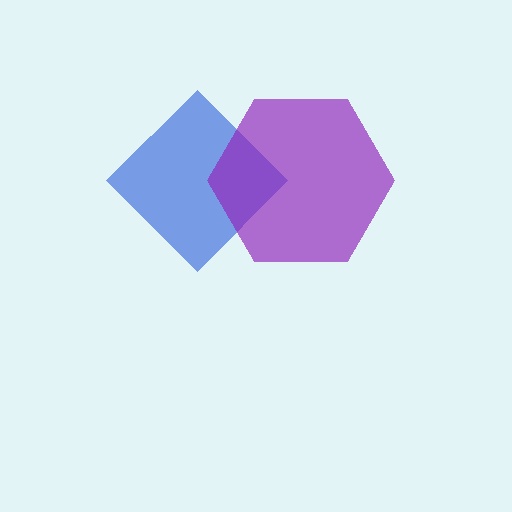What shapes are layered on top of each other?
The layered shapes are: a blue diamond, a purple hexagon.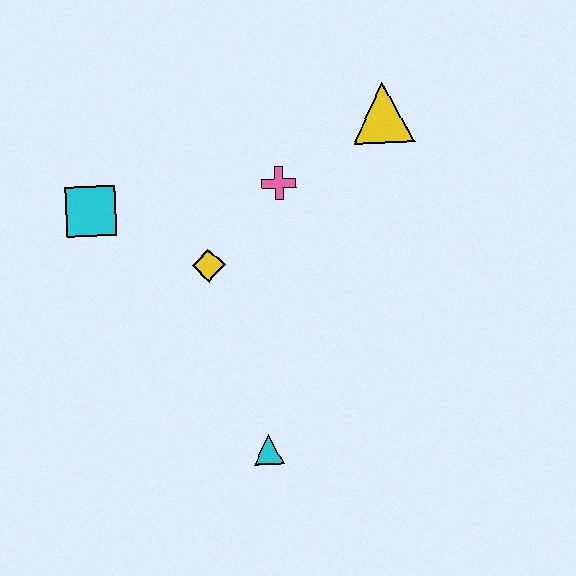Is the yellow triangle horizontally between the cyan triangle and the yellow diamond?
No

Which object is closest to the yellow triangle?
The pink cross is closest to the yellow triangle.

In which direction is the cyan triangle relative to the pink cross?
The cyan triangle is below the pink cross.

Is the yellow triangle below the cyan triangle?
No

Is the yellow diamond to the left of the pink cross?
Yes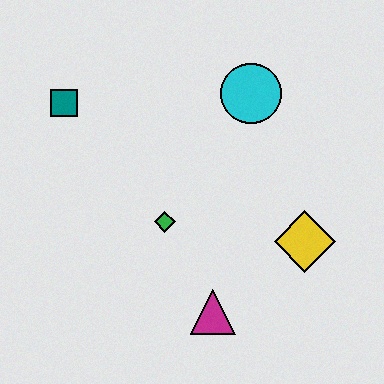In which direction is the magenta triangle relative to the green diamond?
The magenta triangle is below the green diamond.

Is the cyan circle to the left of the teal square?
No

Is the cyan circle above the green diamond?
Yes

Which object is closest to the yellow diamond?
The magenta triangle is closest to the yellow diamond.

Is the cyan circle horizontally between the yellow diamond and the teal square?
Yes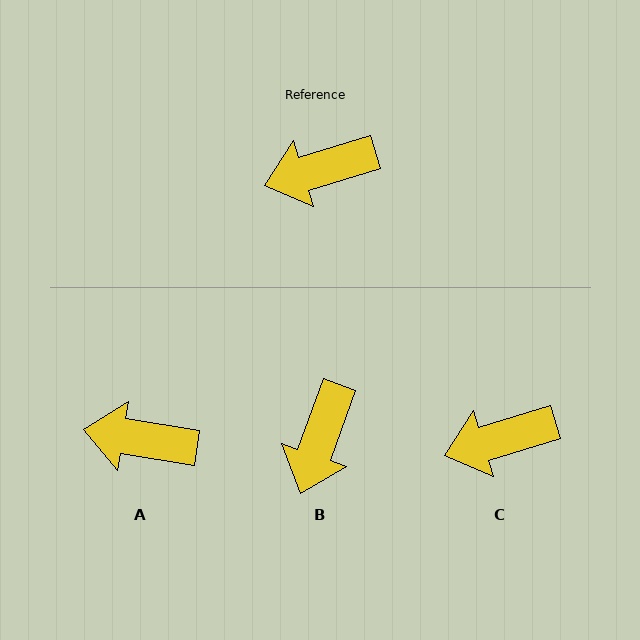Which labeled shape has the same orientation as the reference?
C.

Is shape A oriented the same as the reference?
No, it is off by about 26 degrees.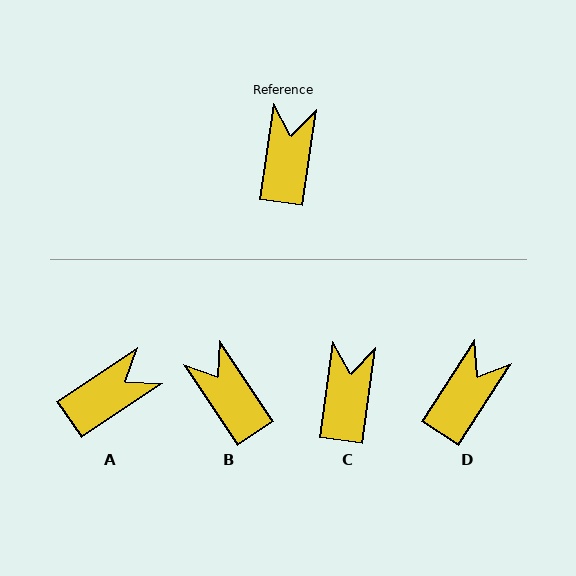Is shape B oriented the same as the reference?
No, it is off by about 42 degrees.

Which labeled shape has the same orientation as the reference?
C.